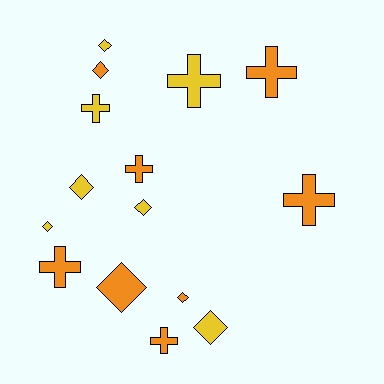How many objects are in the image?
There are 15 objects.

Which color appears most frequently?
Orange, with 8 objects.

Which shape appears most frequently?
Diamond, with 8 objects.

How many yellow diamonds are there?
There are 5 yellow diamonds.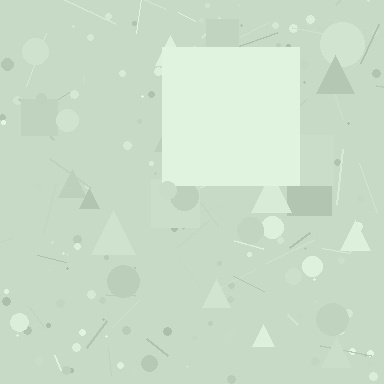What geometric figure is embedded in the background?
A square is embedded in the background.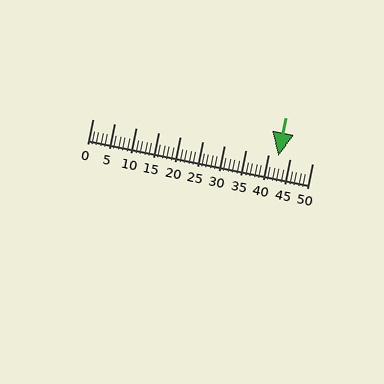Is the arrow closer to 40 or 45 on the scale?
The arrow is closer to 40.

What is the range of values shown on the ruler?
The ruler shows values from 0 to 50.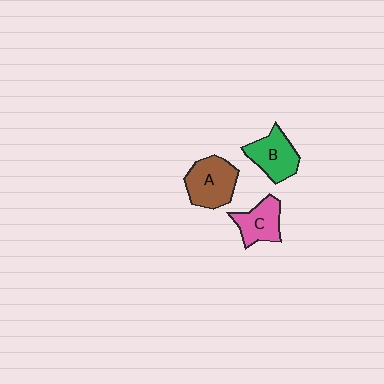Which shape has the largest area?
Shape A (brown).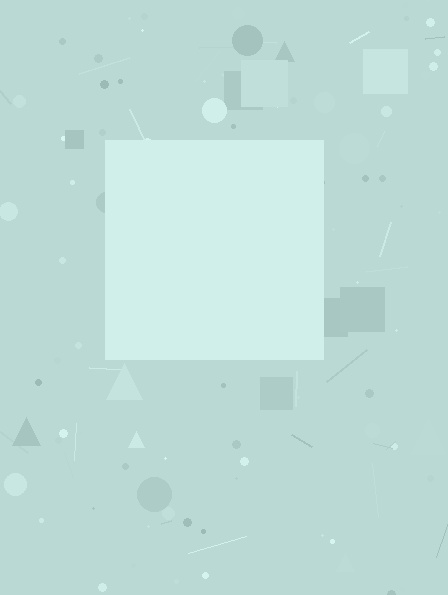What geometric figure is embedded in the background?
A square is embedded in the background.